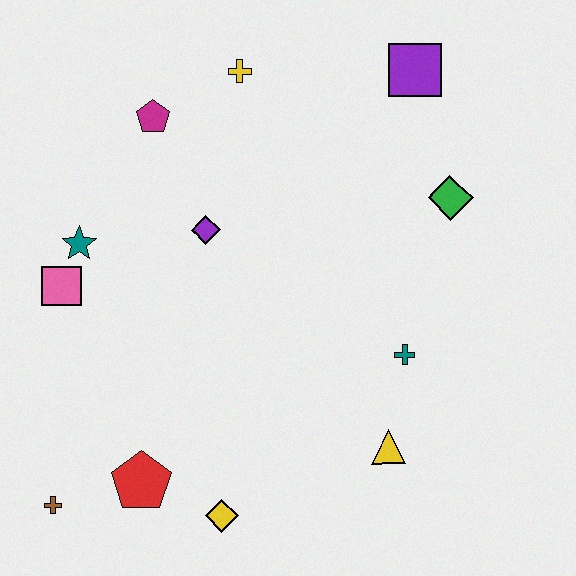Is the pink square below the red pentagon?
No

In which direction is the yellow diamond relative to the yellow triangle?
The yellow diamond is to the left of the yellow triangle.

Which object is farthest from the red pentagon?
The purple square is farthest from the red pentagon.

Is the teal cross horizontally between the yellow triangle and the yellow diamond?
No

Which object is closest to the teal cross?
The yellow triangle is closest to the teal cross.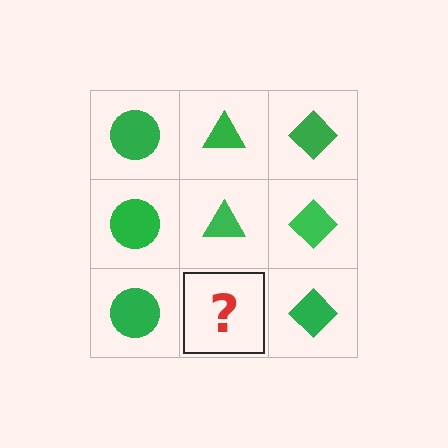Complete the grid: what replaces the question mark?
The question mark should be replaced with a green triangle.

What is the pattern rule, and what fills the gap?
The rule is that each column has a consistent shape. The gap should be filled with a green triangle.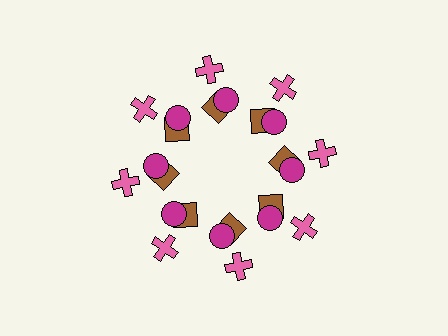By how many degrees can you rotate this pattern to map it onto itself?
The pattern maps onto itself every 45 degrees of rotation.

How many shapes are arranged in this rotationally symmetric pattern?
There are 24 shapes, arranged in 8 groups of 3.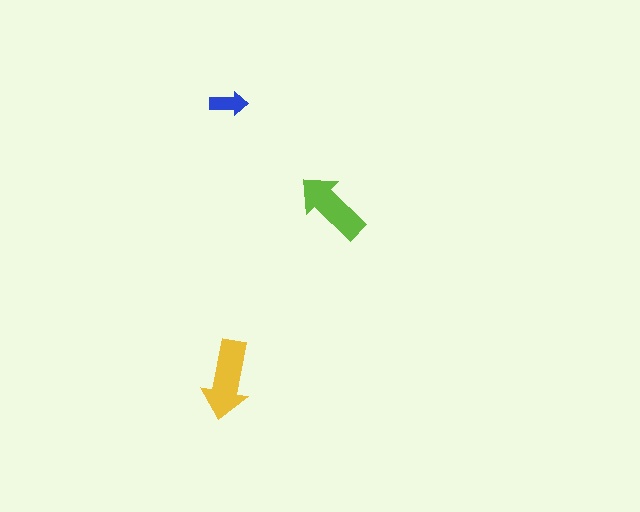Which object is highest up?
The blue arrow is topmost.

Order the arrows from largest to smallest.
the yellow one, the lime one, the blue one.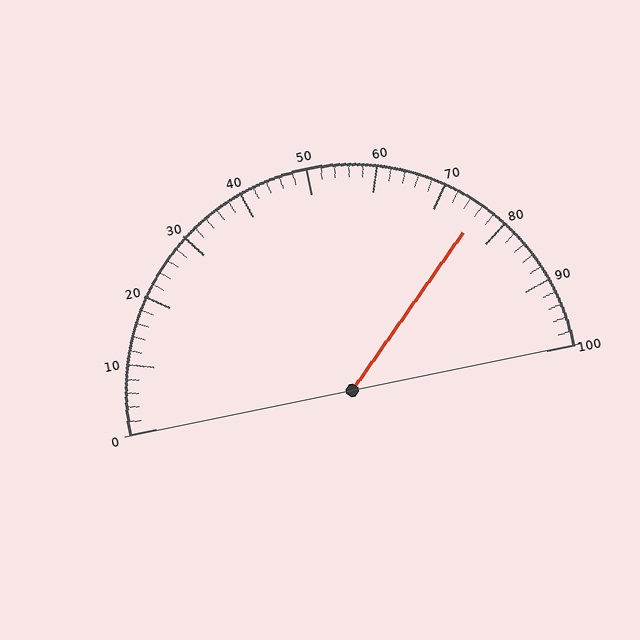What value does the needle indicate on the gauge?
The needle indicates approximately 76.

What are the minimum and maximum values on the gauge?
The gauge ranges from 0 to 100.